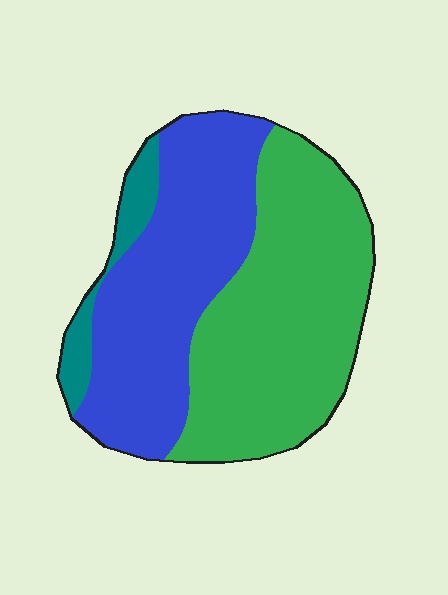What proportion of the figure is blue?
Blue takes up about two fifths (2/5) of the figure.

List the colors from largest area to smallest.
From largest to smallest: green, blue, teal.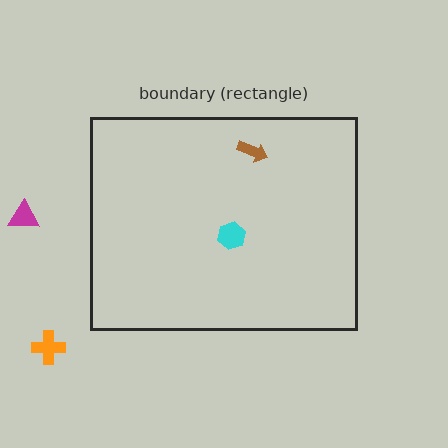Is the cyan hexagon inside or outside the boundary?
Inside.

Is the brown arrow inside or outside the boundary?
Inside.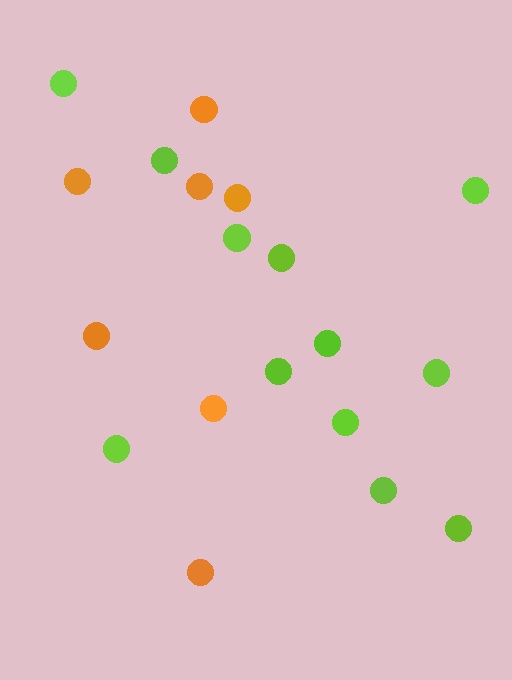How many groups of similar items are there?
There are 2 groups: one group of orange circles (7) and one group of lime circles (12).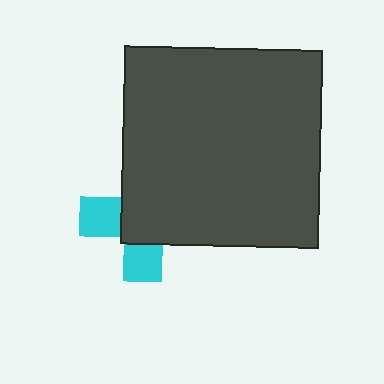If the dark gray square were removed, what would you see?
You would see the complete cyan cross.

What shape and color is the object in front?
The object in front is a dark gray square.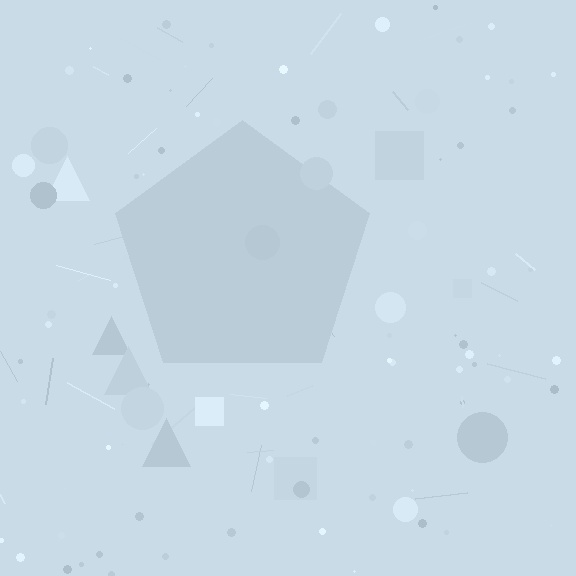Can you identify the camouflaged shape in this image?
The camouflaged shape is a pentagon.